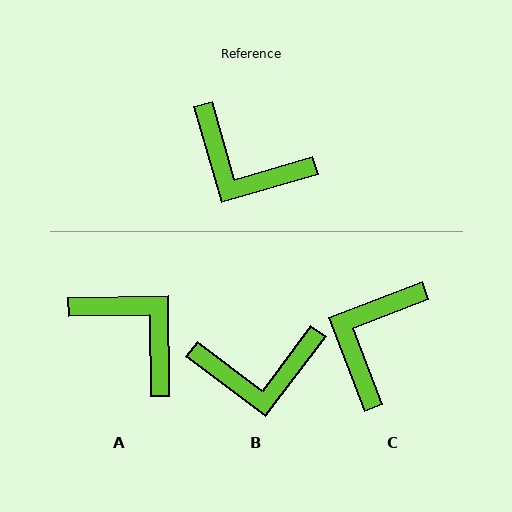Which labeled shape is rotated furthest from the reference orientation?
A, about 165 degrees away.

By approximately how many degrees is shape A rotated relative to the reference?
Approximately 165 degrees counter-clockwise.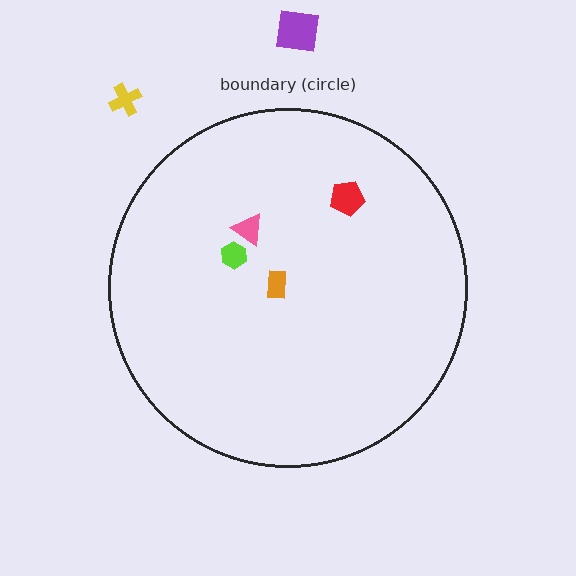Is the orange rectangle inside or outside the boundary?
Inside.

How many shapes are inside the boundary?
4 inside, 2 outside.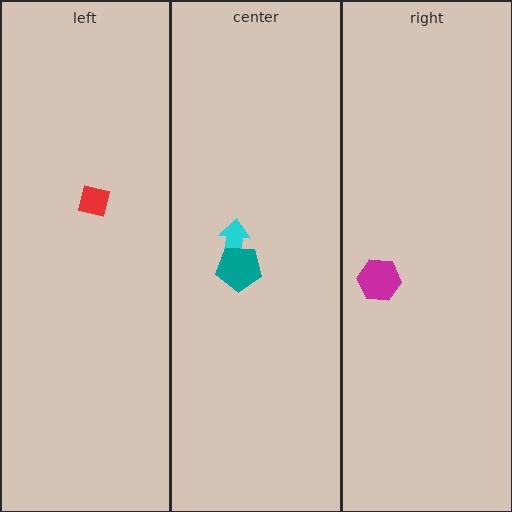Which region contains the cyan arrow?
The center region.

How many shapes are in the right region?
1.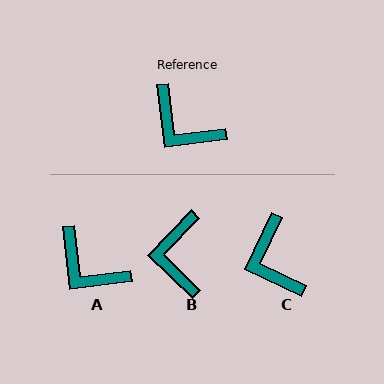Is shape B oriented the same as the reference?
No, it is off by about 51 degrees.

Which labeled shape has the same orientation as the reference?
A.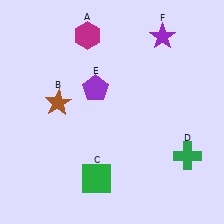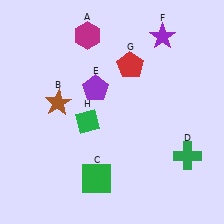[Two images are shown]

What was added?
A red pentagon (G), a green diamond (H) were added in Image 2.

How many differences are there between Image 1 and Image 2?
There are 2 differences between the two images.